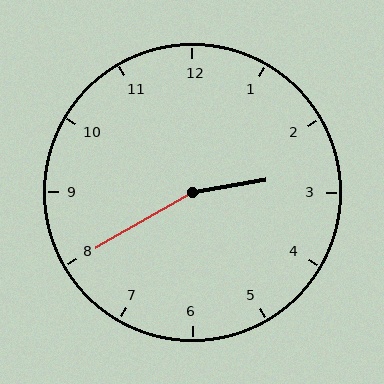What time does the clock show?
2:40.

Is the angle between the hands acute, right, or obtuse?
It is obtuse.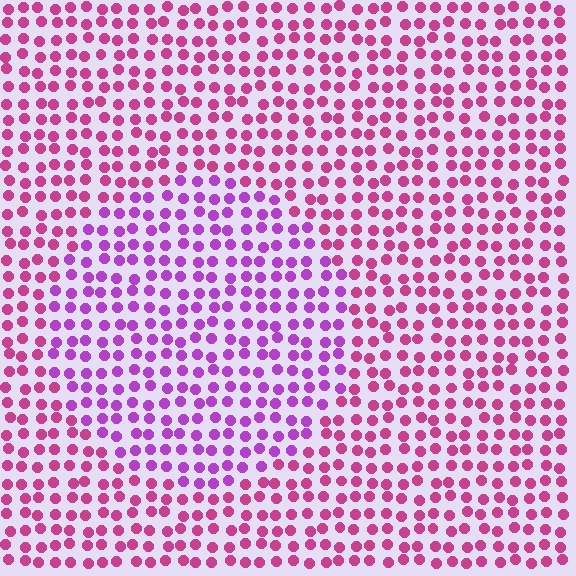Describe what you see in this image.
The image is filled with small magenta elements in a uniform arrangement. A circle-shaped region is visible where the elements are tinted to a slightly different hue, forming a subtle color boundary.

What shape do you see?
I see a circle.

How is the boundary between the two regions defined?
The boundary is defined purely by a slight shift in hue (about 34 degrees). Spacing, size, and orientation are identical on both sides.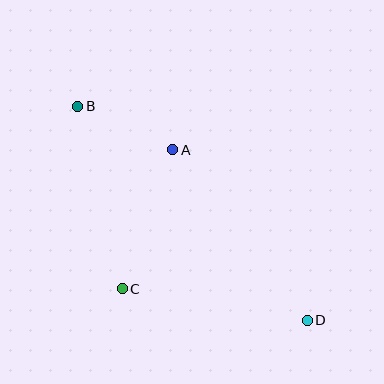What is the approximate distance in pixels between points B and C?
The distance between B and C is approximately 188 pixels.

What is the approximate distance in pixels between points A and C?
The distance between A and C is approximately 148 pixels.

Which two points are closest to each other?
Points A and B are closest to each other.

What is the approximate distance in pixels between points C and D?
The distance between C and D is approximately 188 pixels.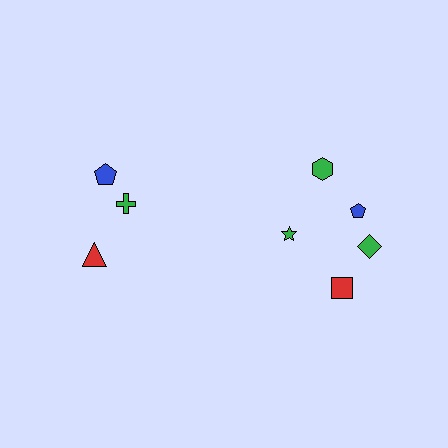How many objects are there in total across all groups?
There are 8 objects.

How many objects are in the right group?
There are 5 objects.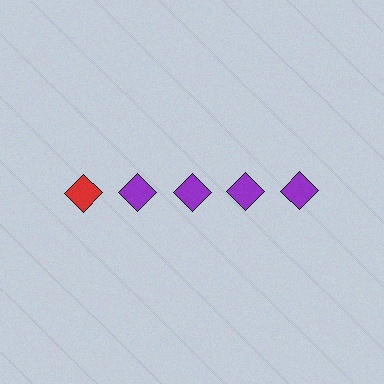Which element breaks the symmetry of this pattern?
The red diamond in the top row, leftmost column breaks the symmetry. All other shapes are purple diamonds.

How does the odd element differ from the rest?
It has a different color: red instead of purple.